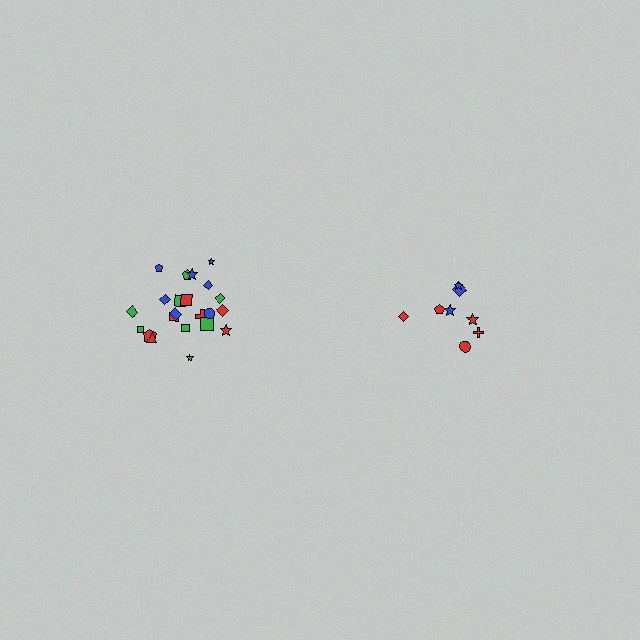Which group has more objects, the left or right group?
The left group.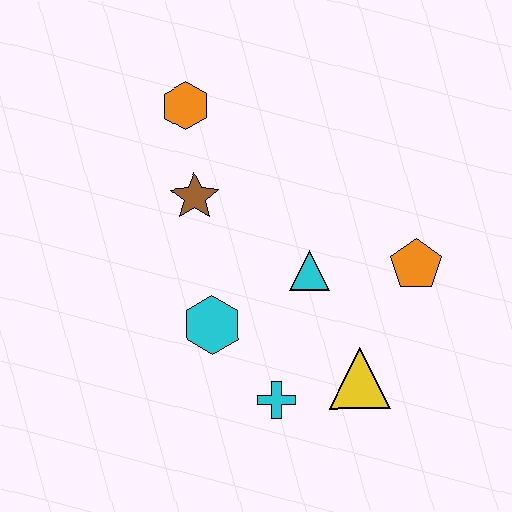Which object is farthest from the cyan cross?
The orange hexagon is farthest from the cyan cross.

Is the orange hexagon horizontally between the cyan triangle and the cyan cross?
No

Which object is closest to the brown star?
The orange hexagon is closest to the brown star.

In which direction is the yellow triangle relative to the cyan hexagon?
The yellow triangle is to the right of the cyan hexagon.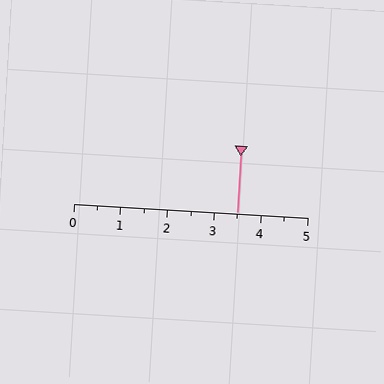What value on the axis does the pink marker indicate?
The marker indicates approximately 3.5.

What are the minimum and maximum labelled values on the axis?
The axis runs from 0 to 5.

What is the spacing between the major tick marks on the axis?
The major ticks are spaced 1 apart.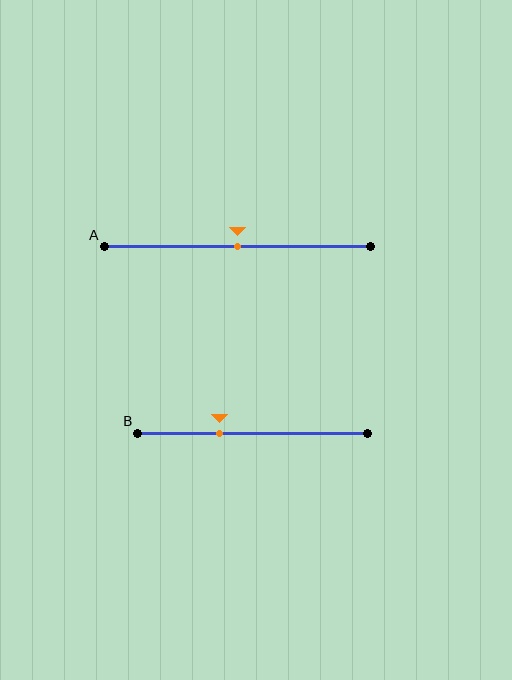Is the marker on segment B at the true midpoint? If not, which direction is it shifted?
No, the marker on segment B is shifted to the left by about 14% of the segment length.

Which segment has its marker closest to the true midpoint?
Segment A has its marker closest to the true midpoint.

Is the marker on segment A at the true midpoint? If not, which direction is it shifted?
Yes, the marker on segment A is at the true midpoint.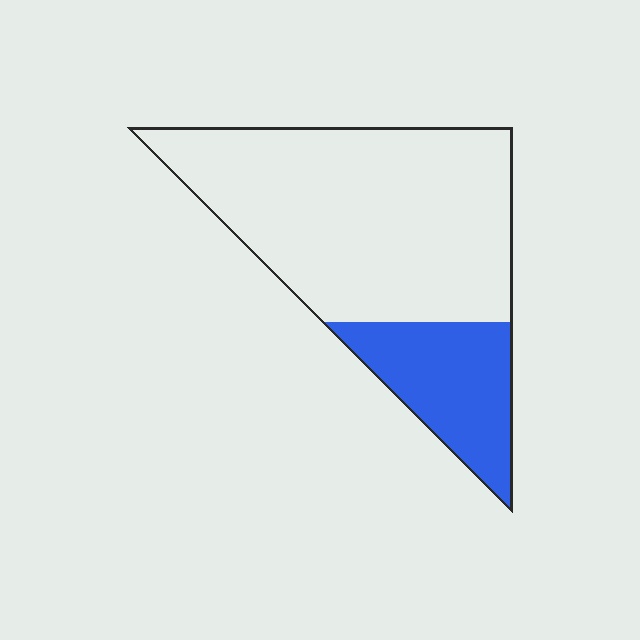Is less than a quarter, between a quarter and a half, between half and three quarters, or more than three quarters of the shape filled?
Less than a quarter.